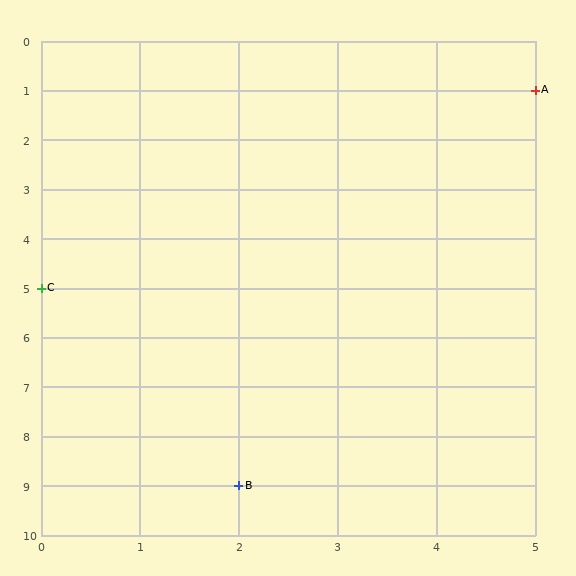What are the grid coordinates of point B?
Point B is at grid coordinates (2, 9).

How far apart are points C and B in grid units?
Points C and B are 2 columns and 4 rows apart (about 4.5 grid units diagonally).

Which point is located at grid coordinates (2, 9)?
Point B is at (2, 9).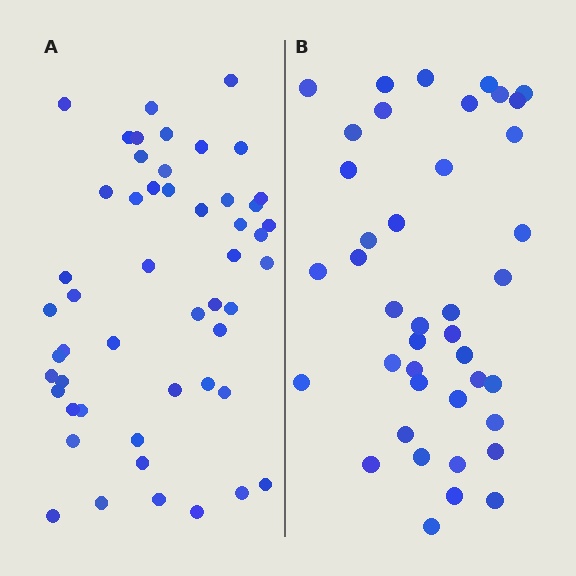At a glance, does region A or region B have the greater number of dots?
Region A (the left region) has more dots.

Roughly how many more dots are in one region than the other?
Region A has roughly 10 or so more dots than region B.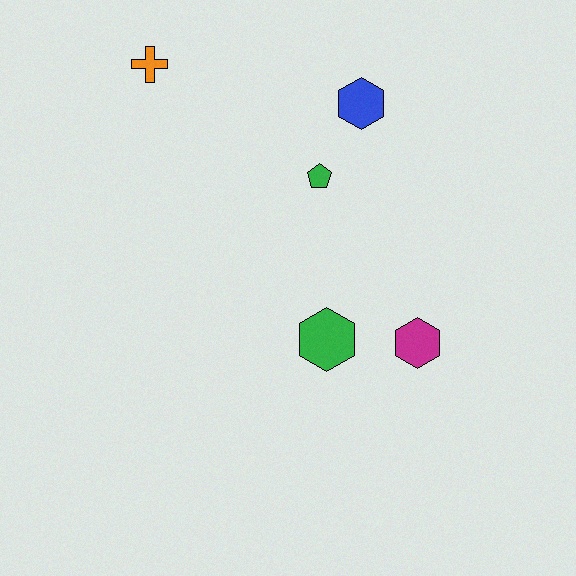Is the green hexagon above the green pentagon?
No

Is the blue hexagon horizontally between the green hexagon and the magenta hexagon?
Yes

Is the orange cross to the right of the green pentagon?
No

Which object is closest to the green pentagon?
The blue hexagon is closest to the green pentagon.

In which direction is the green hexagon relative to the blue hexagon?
The green hexagon is below the blue hexagon.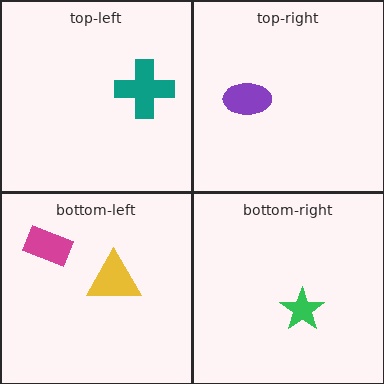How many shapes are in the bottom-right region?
1.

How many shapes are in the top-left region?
1.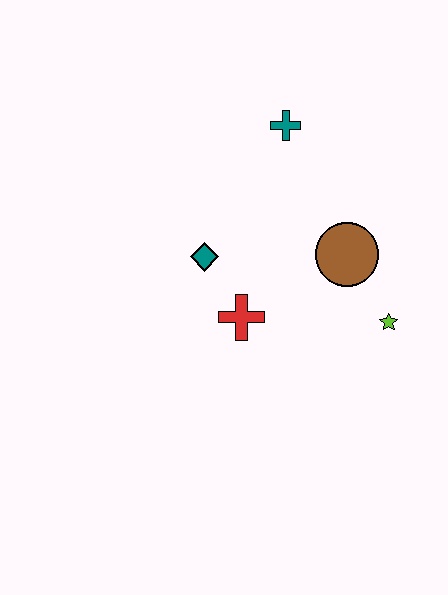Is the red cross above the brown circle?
No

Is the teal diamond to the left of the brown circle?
Yes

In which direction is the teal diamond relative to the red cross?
The teal diamond is above the red cross.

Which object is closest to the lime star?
The brown circle is closest to the lime star.